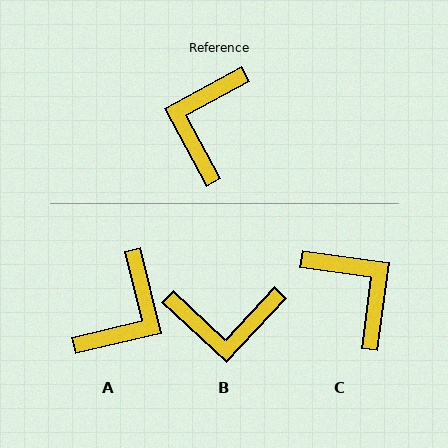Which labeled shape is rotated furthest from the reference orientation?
A, about 165 degrees away.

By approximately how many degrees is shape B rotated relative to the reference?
Approximately 109 degrees counter-clockwise.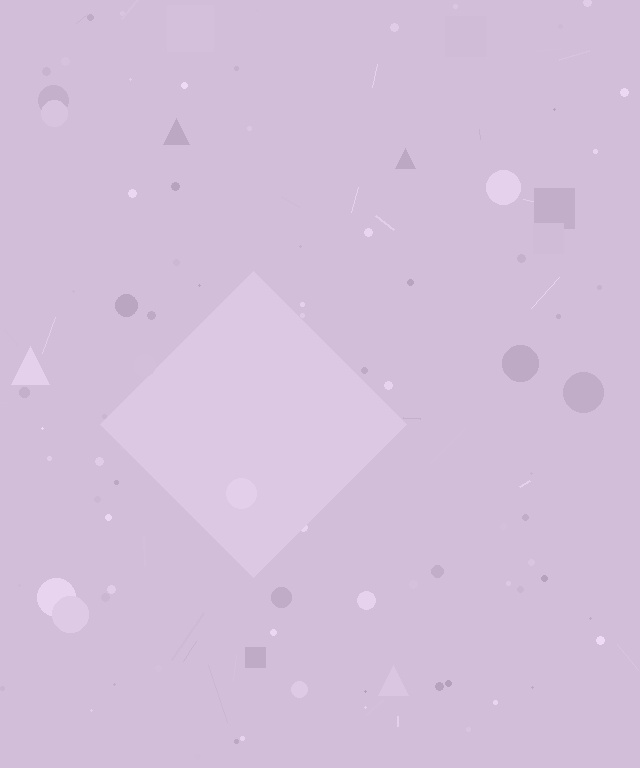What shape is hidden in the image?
A diamond is hidden in the image.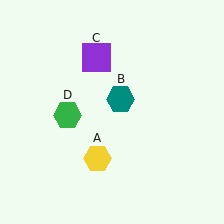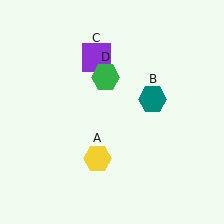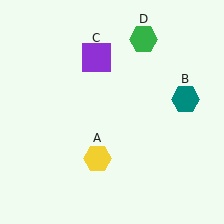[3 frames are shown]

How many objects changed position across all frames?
2 objects changed position: teal hexagon (object B), green hexagon (object D).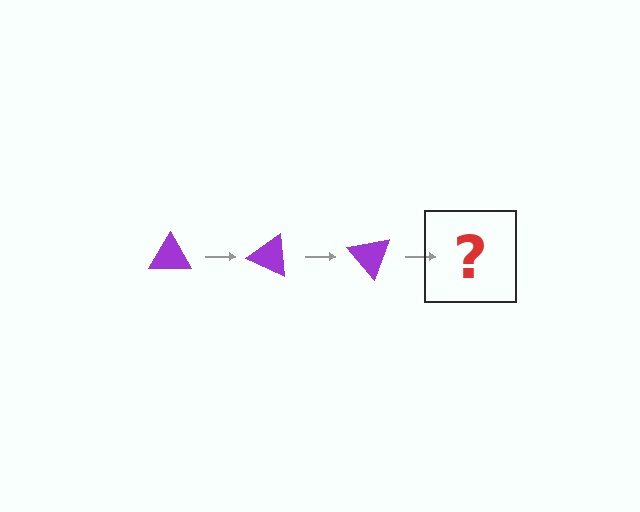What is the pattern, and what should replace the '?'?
The pattern is that the triangle rotates 25 degrees each step. The '?' should be a purple triangle rotated 75 degrees.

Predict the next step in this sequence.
The next step is a purple triangle rotated 75 degrees.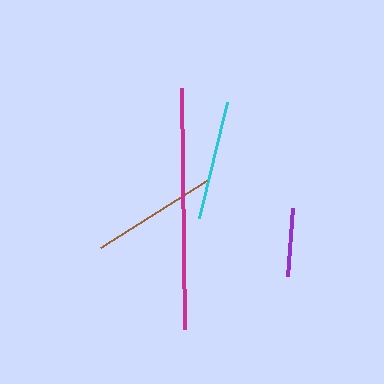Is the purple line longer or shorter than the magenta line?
The magenta line is longer than the purple line.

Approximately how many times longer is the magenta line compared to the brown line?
The magenta line is approximately 1.9 times the length of the brown line.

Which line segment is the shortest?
The purple line is the shortest at approximately 68 pixels.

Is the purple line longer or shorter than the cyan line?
The cyan line is longer than the purple line.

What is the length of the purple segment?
The purple segment is approximately 68 pixels long.